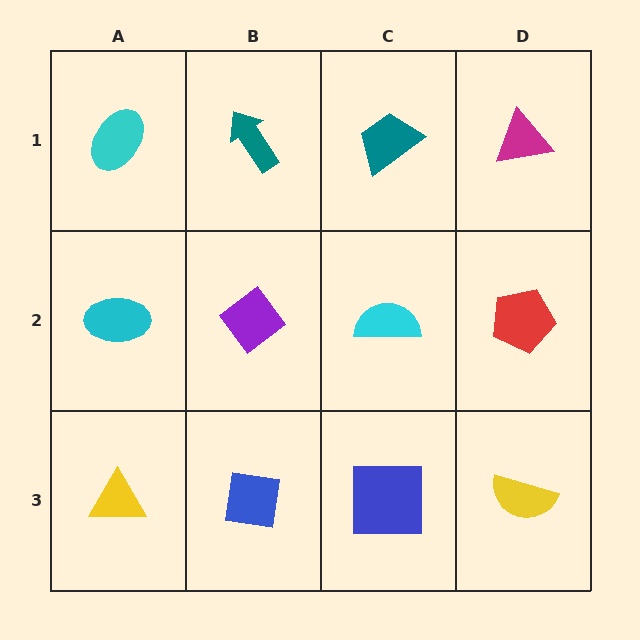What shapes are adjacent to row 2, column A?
A cyan ellipse (row 1, column A), a yellow triangle (row 3, column A), a purple diamond (row 2, column B).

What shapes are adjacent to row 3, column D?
A red pentagon (row 2, column D), a blue square (row 3, column C).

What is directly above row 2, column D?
A magenta triangle.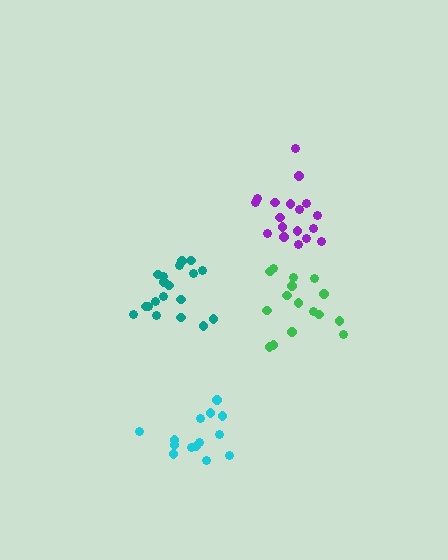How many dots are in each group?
Group 1: 19 dots, Group 2: 14 dots, Group 3: 18 dots, Group 4: 16 dots (67 total).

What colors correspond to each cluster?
The clusters are colored: teal, cyan, purple, green.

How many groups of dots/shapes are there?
There are 4 groups.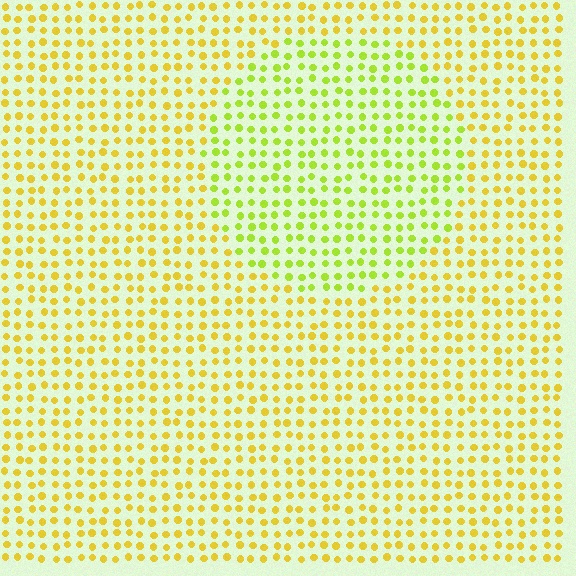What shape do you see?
I see a circle.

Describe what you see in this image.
The image is filled with small yellow elements in a uniform arrangement. A circle-shaped region is visible where the elements are tinted to a slightly different hue, forming a subtle color boundary.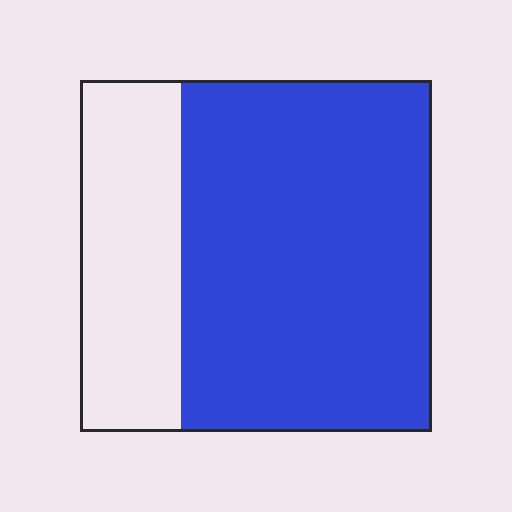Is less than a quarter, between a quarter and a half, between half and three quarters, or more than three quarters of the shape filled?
Between half and three quarters.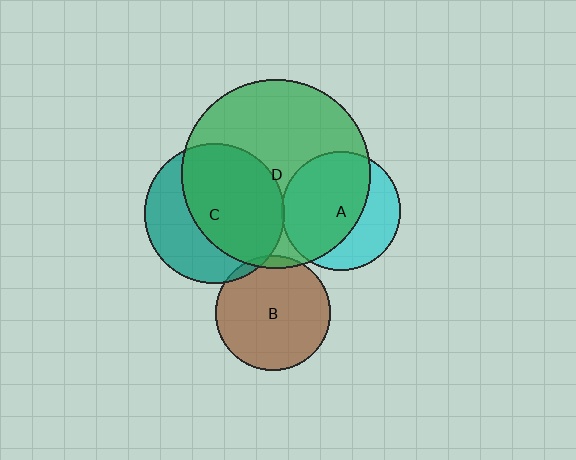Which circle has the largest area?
Circle D (green).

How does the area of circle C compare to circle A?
Approximately 1.4 times.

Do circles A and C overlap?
Yes.